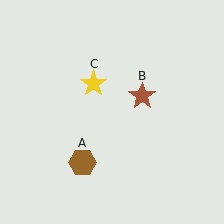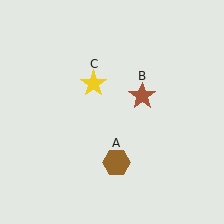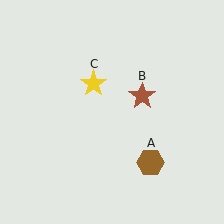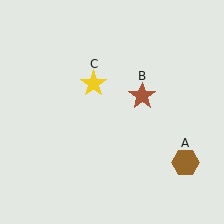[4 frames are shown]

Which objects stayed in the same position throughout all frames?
Brown star (object B) and yellow star (object C) remained stationary.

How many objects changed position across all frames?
1 object changed position: brown hexagon (object A).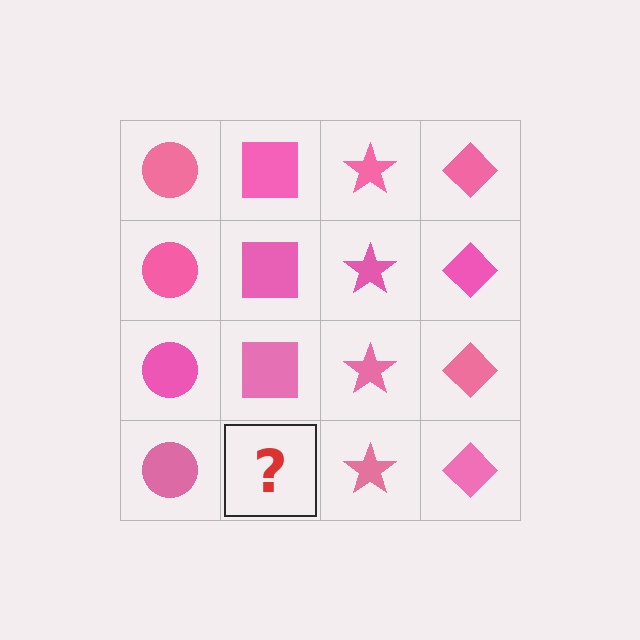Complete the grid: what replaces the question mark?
The question mark should be replaced with a pink square.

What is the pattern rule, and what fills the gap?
The rule is that each column has a consistent shape. The gap should be filled with a pink square.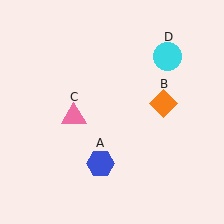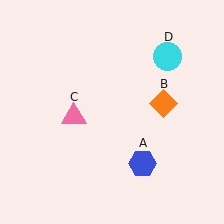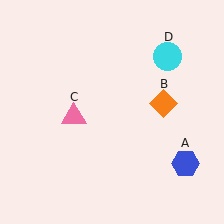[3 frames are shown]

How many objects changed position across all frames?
1 object changed position: blue hexagon (object A).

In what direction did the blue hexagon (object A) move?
The blue hexagon (object A) moved right.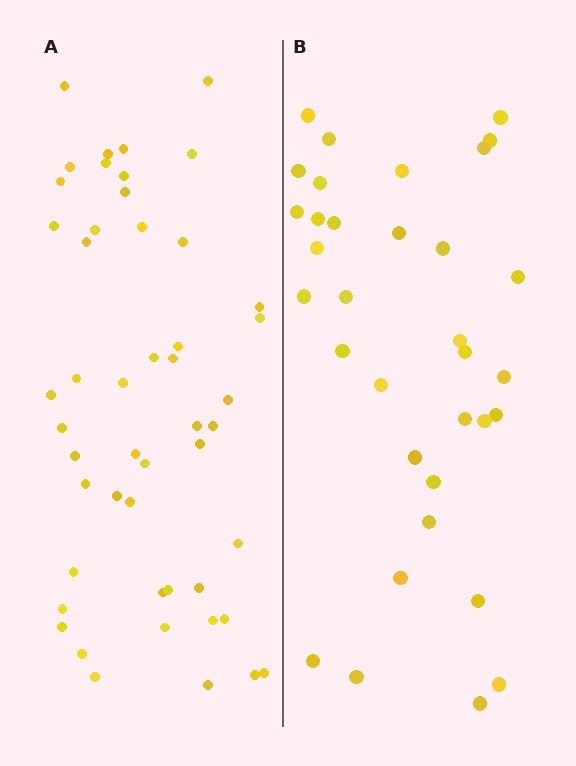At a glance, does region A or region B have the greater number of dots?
Region A (the left region) has more dots.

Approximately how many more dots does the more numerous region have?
Region A has approximately 15 more dots than region B.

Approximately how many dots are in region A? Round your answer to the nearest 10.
About 50 dots. (The exact count is 49, which rounds to 50.)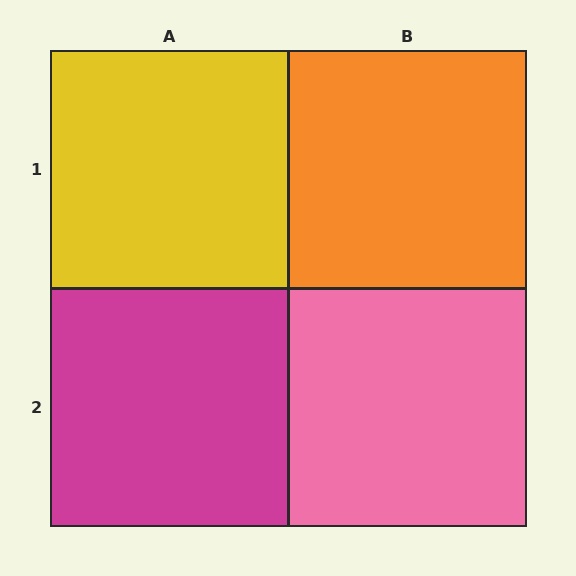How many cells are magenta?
1 cell is magenta.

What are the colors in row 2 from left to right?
Magenta, pink.